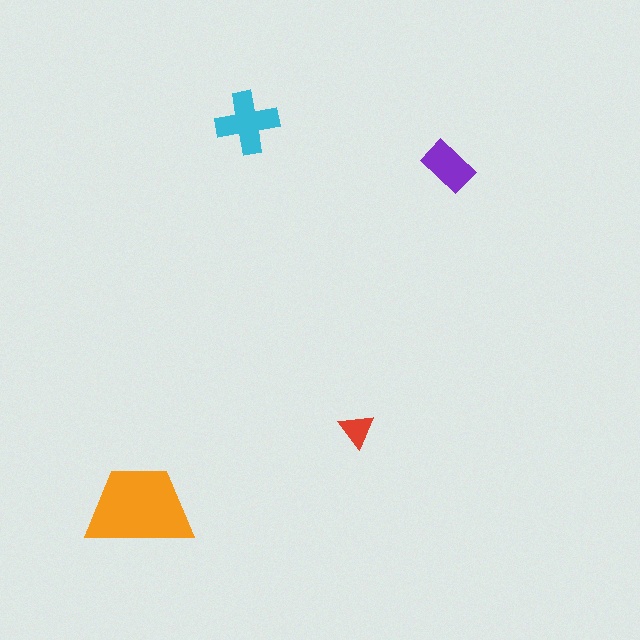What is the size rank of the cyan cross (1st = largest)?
2nd.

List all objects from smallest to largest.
The red triangle, the purple rectangle, the cyan cross, the orange trapezoid.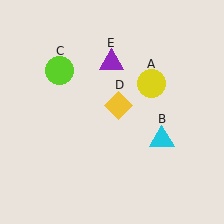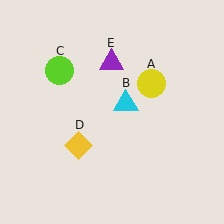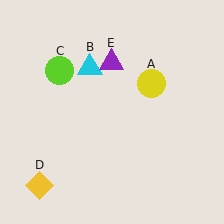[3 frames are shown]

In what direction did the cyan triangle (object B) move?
The cyan triangle (object B) moved up and to the left.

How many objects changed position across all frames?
2 objects changed position: cyan triangle (object B), yellow diamond (object D).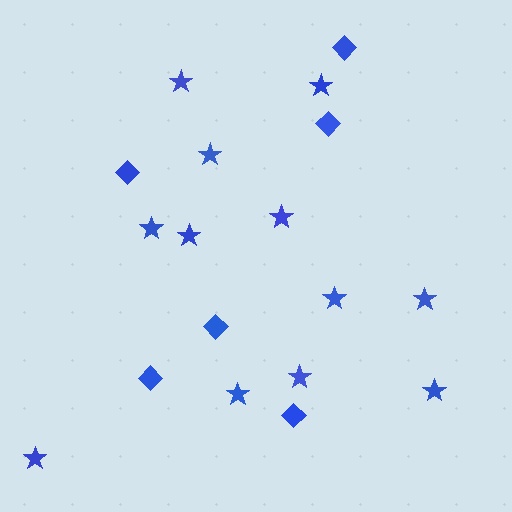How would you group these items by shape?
There are 2 groups: one group of diamonds (6) and one group of stars (12).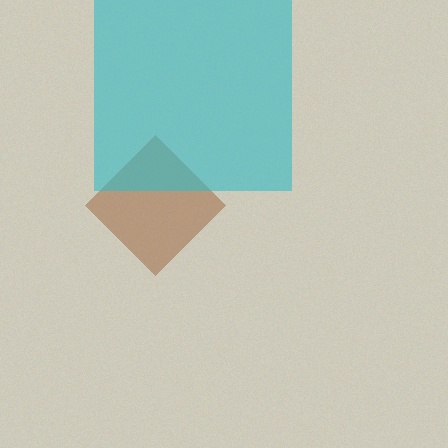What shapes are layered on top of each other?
The layered shapes are: a brown diamond, a cyan square.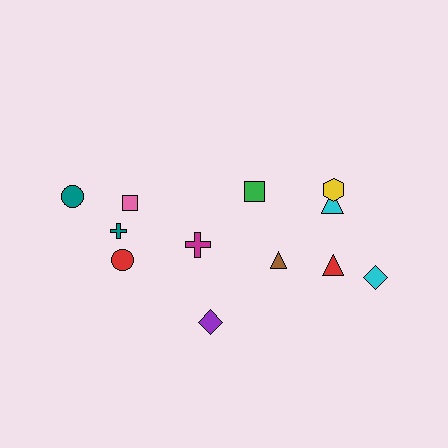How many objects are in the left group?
There are 5 objects.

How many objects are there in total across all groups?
There are 12 objects.